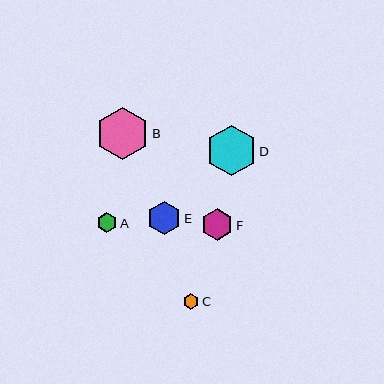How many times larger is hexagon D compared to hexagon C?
Hexagon D is approximately 3.2 times the size of hexagon C.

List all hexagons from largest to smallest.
From largest to smallest: B, D, E, F, A, C.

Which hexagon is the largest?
Hexagon B is the largest with a size of approximately 52 pixels.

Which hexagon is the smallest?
Hexagon C is the smallest with a size of approximately 16 pixels.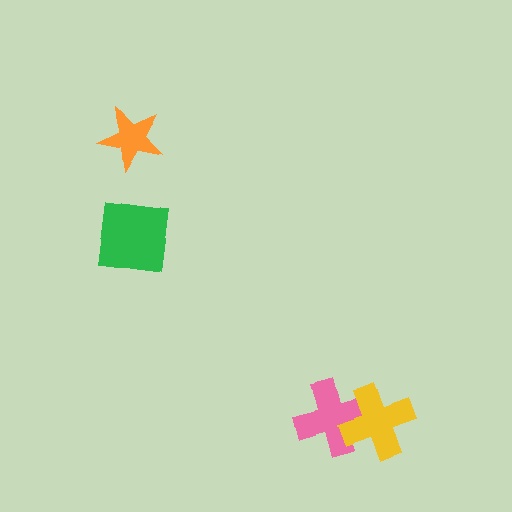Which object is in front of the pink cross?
The yellow cross is in front of the pink cross.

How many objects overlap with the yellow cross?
1 object overlaps with the yellow cross.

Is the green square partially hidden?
No, no other shape covers it.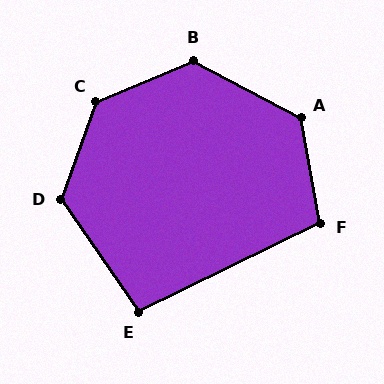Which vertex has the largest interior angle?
C, at approximately 133 degrees.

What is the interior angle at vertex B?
Approximately 129 degrees (obtuse).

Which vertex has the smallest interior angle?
E, at approximately 98 degrees.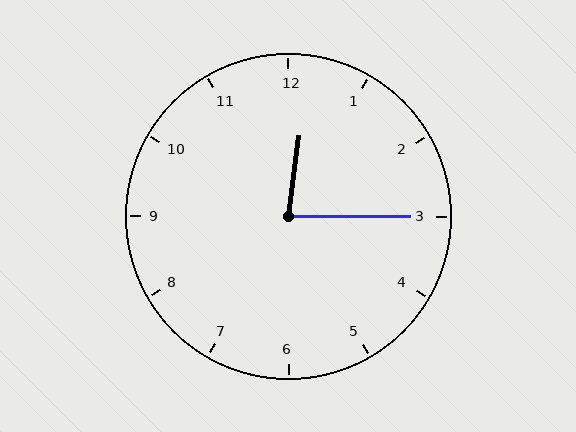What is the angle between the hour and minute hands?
Approximately 82 degrees.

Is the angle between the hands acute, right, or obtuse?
It is acute.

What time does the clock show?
12:15.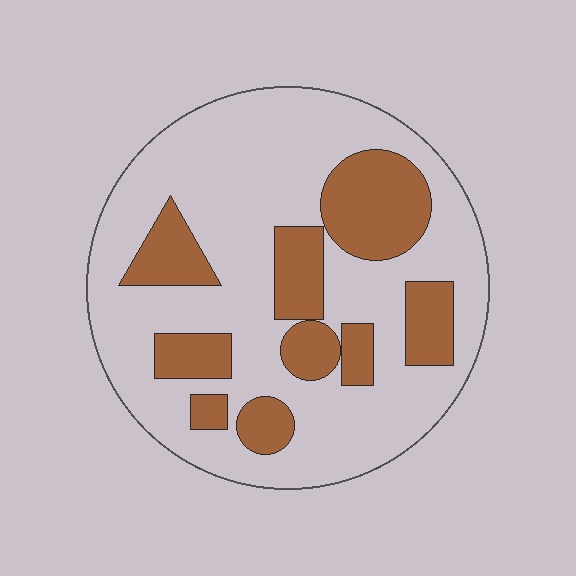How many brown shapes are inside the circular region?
9.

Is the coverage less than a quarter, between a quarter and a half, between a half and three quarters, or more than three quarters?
Between a quarter and a half.